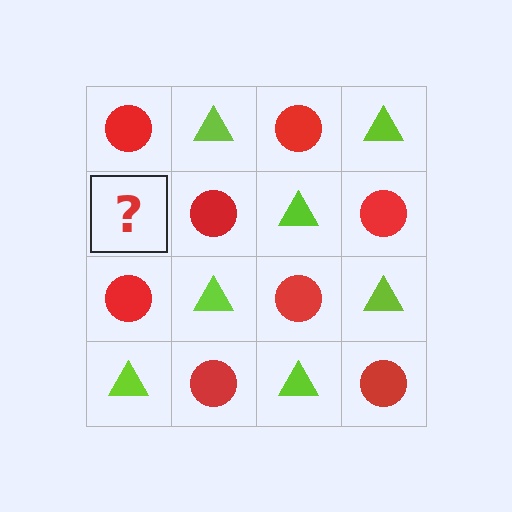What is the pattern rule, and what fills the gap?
The rule is that it alternates red circle and lime triangle in a checkerboard pattern. The gap should be filled with a lime triangle.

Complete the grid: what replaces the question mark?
The question mark should be replaced with a lime triangle.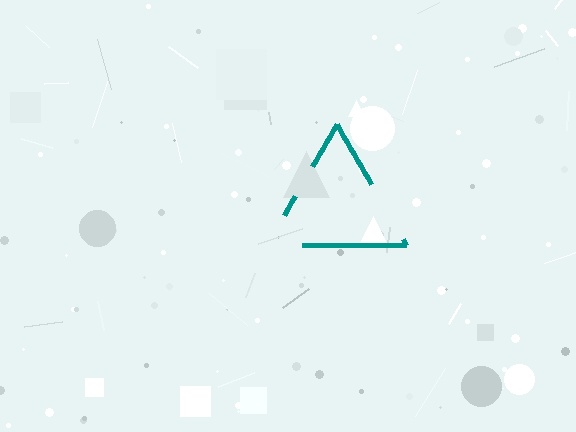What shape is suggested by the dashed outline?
The dashed outline suggests a triangle.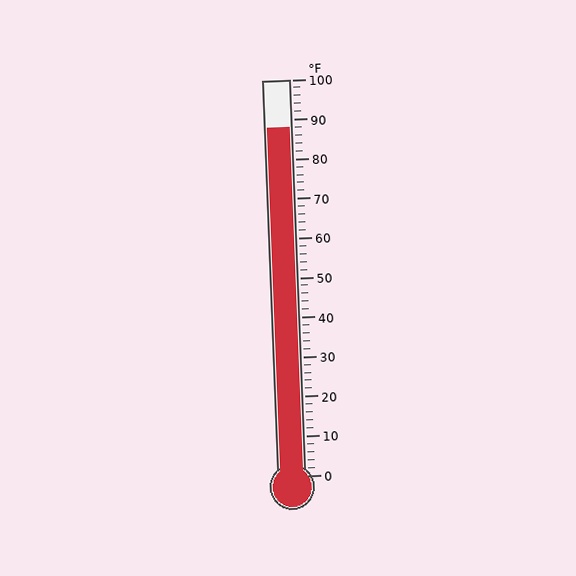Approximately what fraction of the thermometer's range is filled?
The thermometer is filled to approximately 90% of its range.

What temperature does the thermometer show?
The thermometer shows approximately 88°F.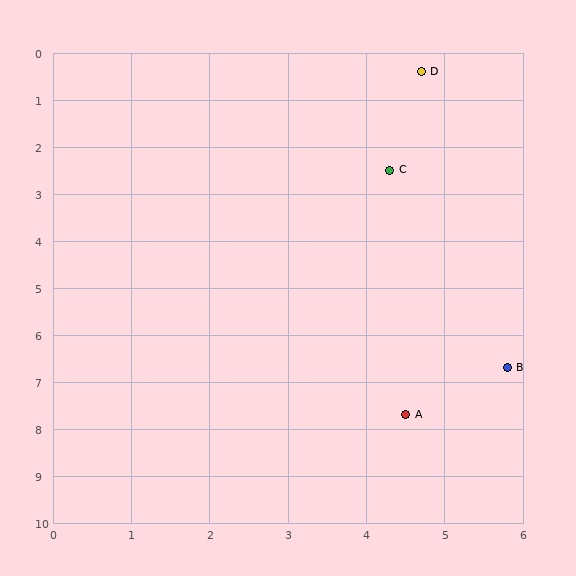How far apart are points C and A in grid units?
Points C and A are about 5.2 grid units apart.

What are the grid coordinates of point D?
Point D is at approximately (4.7, 0.4).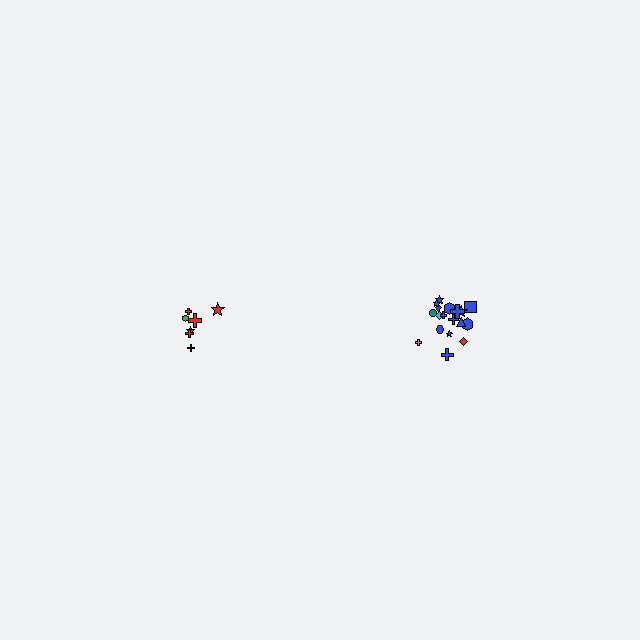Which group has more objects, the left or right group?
The right group.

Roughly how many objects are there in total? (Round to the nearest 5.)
Roughly 25 objects in total.